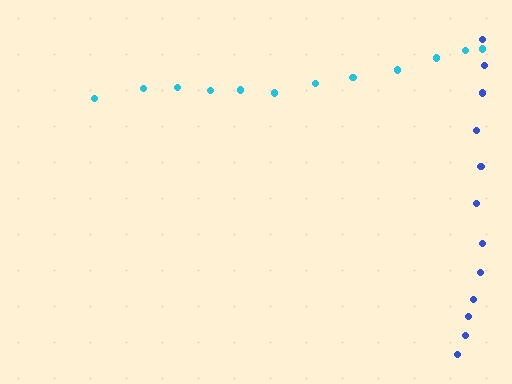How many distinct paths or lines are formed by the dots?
There are 2 distinct paths.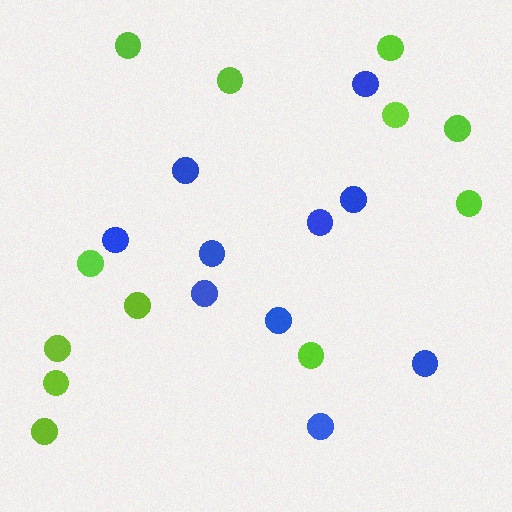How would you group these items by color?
There are 2 groups: one group of lime circles (12) and one group of blue circles (10).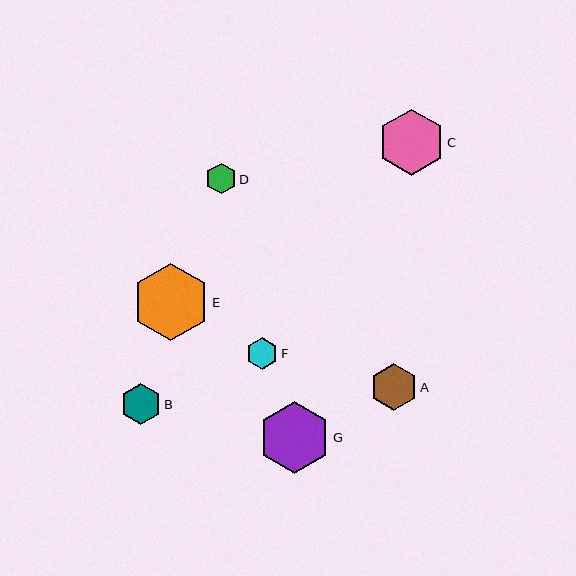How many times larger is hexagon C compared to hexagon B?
Hexagon C is approximately 1.6 times the size of hexagon B.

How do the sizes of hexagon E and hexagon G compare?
Hexagon E and hexagon G are approximately the same size.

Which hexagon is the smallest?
Hexagon D is the smallest with a size of approximately 31 pixels.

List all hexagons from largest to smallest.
From largest to smallest: E, G, C, A, B, F, D.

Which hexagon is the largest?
Hexagon E is the largest with a size of approximately 77 pixels.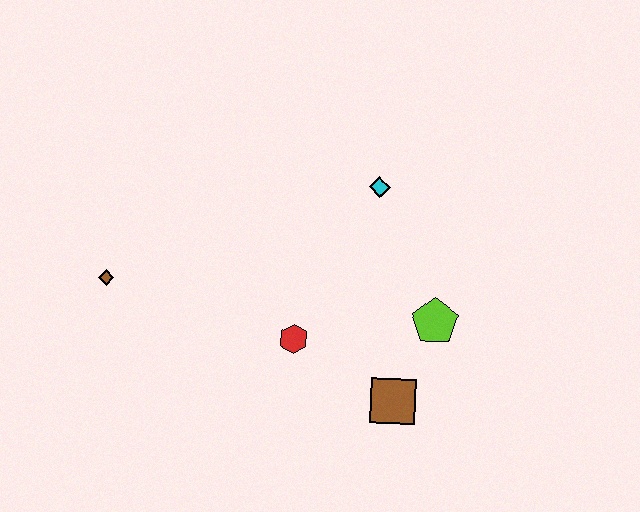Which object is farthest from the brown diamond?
The lime pentagon is farthest from the brown diamond.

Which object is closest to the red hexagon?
The brown square is closest to the red hexagon.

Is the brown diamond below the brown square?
No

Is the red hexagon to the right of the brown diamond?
Yes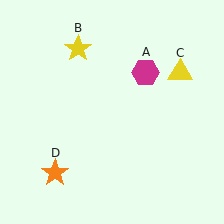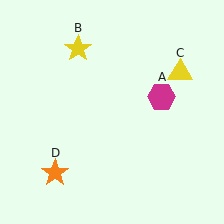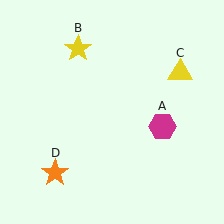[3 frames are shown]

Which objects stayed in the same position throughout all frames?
Yellow star (object B) and yellow triangle (object C) and orange star (object D) remained stationary.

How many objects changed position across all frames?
1 object changed position: magenta hexagon (object A).